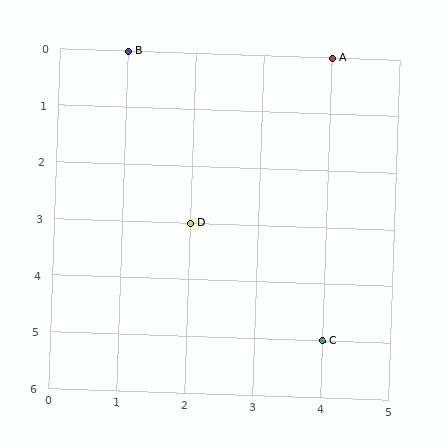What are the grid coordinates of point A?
Point A is at grid coordinates (4, 0).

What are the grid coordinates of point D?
Point D is at grid coordinates (2, 3).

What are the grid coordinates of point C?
Point C is at grid coordinates (4, 5).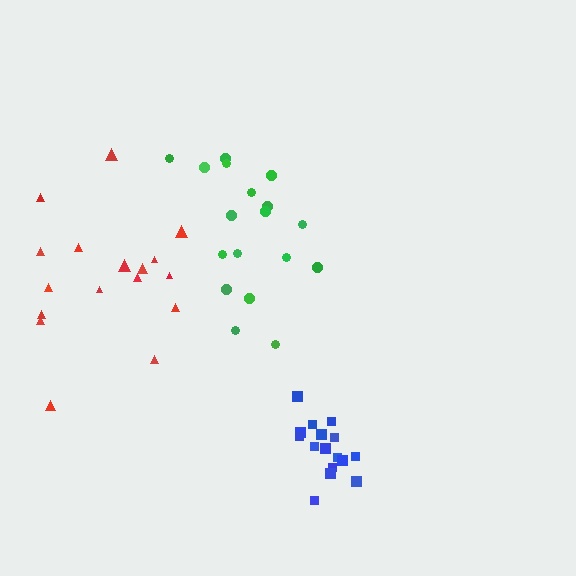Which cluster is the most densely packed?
Blue.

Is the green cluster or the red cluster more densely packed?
Green.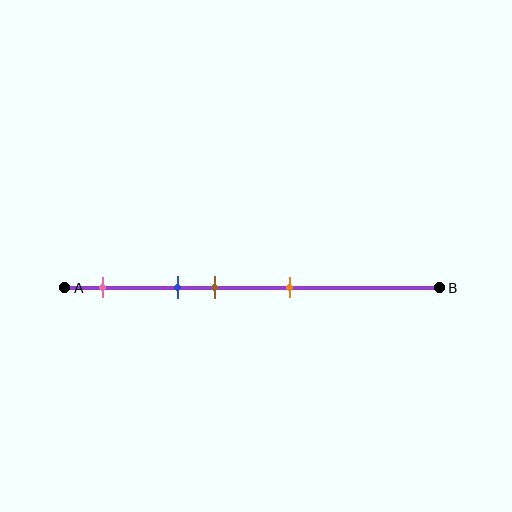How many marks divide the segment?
There are 4 marks dividing the segment.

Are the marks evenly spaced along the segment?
No, the marks are not evenly spaced.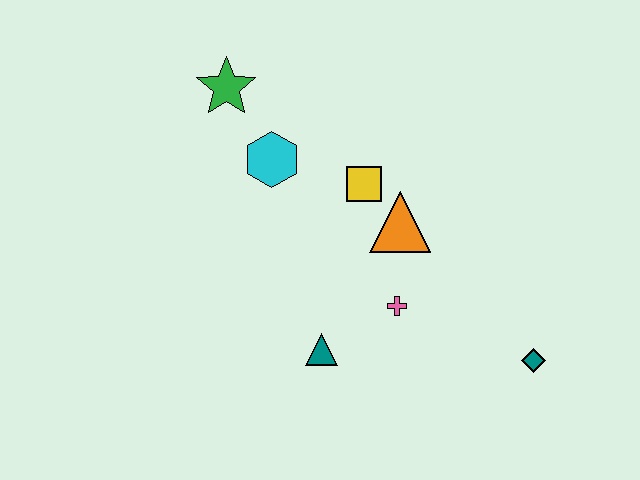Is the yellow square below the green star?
Yes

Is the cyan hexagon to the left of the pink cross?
Yes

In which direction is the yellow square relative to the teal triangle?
The yellow square is above the teal triangle.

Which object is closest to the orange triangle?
The yellow square is closest to the orange triangle.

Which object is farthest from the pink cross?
The green star is farthest from the pink cross.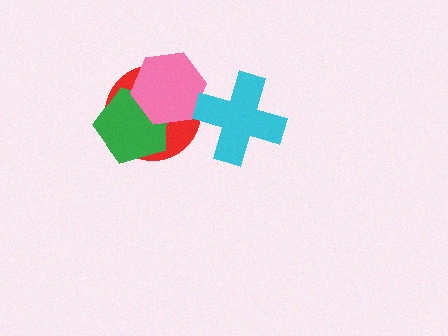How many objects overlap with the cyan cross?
0 objects overlap with the cyan cross.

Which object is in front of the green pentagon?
The pink hexagon is in front of the green pentagon.